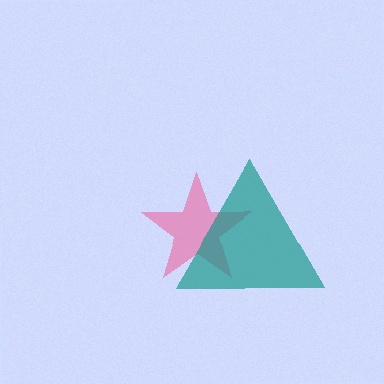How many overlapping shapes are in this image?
There are 2 overlapping shapes in the image.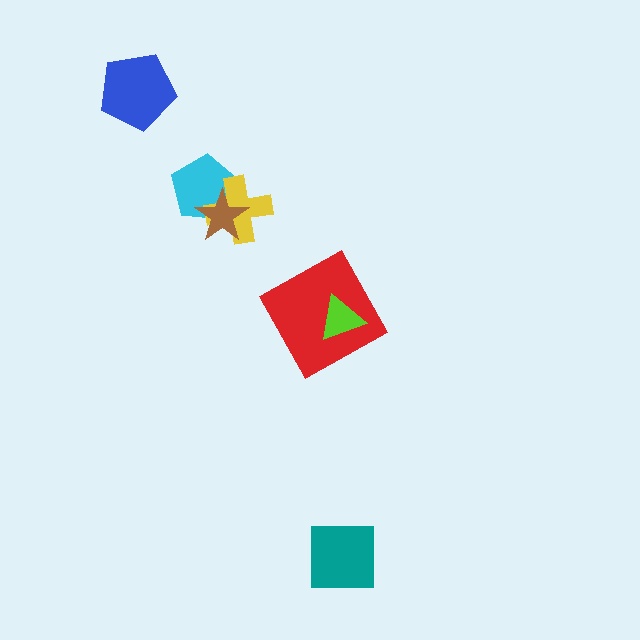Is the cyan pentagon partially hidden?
Yes, it is partially covered by another shape.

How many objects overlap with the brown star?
2 objects overlap with the brown star.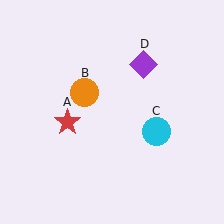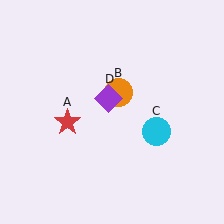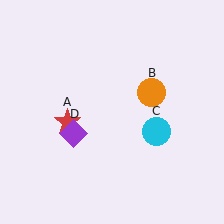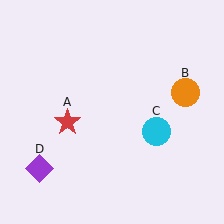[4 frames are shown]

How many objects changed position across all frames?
2 objects changed position: orange circle (object B), purple diamond (object D).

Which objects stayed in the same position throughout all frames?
Red star (object A) and cyan circle (object C) remained stationary.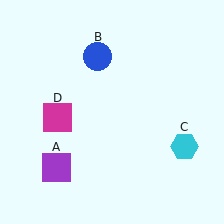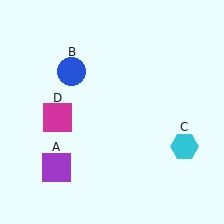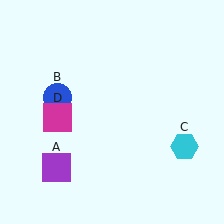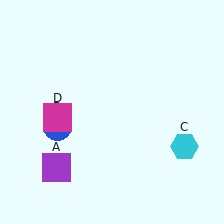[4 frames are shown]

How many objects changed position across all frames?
1 object changed position: blue circle (object B).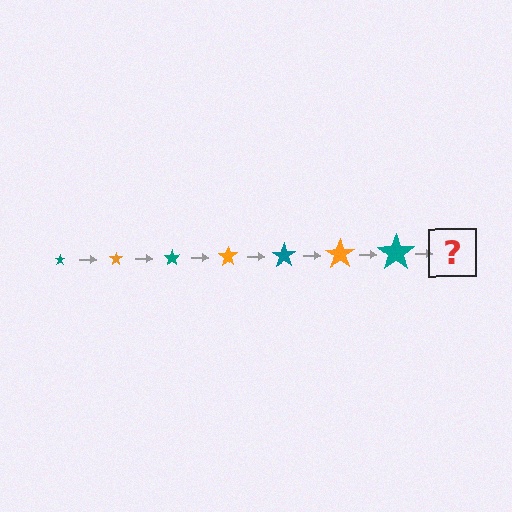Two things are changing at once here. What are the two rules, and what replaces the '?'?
The two rules are that the star grows larger each step and the color cycles through teal and orange. The '?' should be an orange star, larger than the previous one.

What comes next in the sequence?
The next element should be an orange star, larger than the previous one.